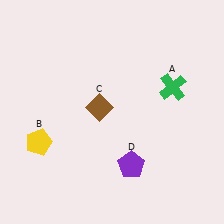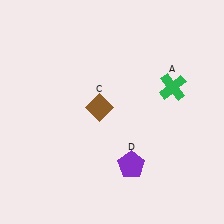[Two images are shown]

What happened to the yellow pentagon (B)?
The yellow pentagon (B) was removed in Image 2. It was in the bottom-left area of Image 1.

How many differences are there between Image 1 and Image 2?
There is 1 difference between the two images.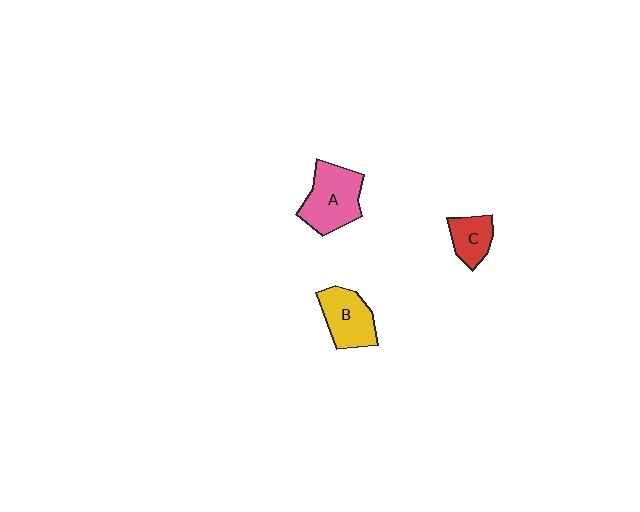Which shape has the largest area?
Shape A (pink).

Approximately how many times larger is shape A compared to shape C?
Approximately 1.8 times.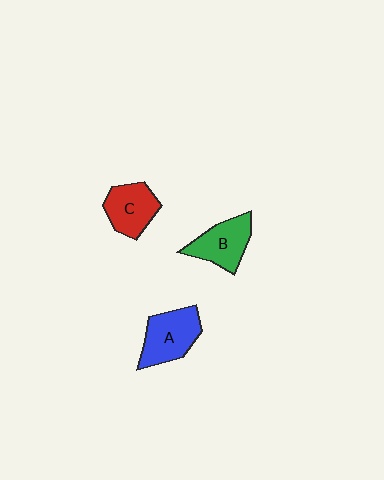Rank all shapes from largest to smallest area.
From largest to smallest: A (blue), B (green), C (red).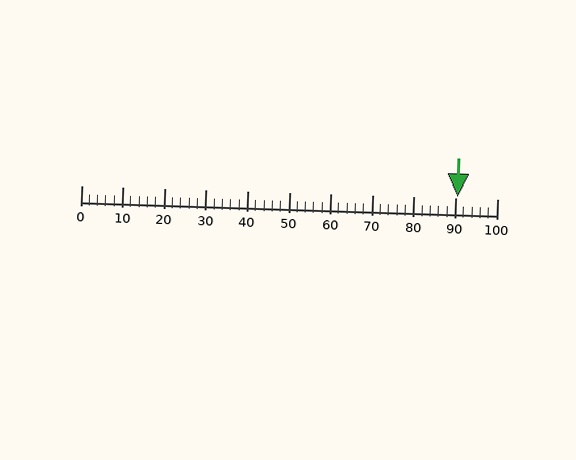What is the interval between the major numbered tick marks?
The major tick marks are spaced 10 units apart.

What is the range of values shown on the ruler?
The ruler shows values from 0 to 100.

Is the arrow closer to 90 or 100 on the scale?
The arrow is closer to 90.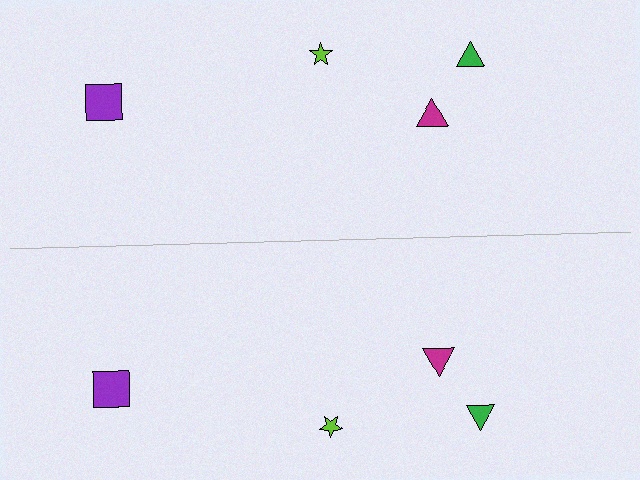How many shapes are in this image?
There are 8 shapes in this image.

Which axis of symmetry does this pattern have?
The pattern has a horizontal axis of symmetry running through the center of the image.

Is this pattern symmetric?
Yes, this pattern has bilateral (reflection) symmetry.